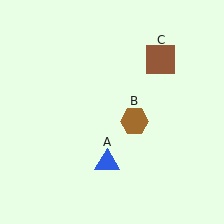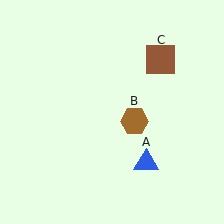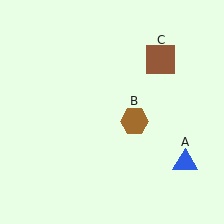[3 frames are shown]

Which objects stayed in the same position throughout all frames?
Brown hexagon (object B) and brown square (object C) remained stationary.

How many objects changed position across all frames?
1 object changed position: blue triangle (object A).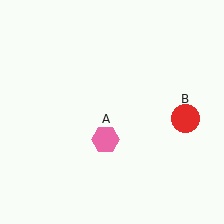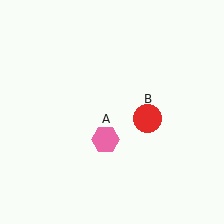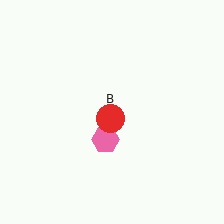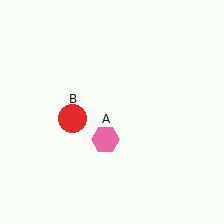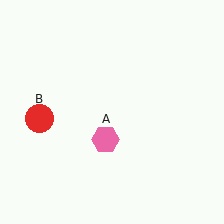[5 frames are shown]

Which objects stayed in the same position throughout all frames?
Pink hexagon (object A) remained stationary.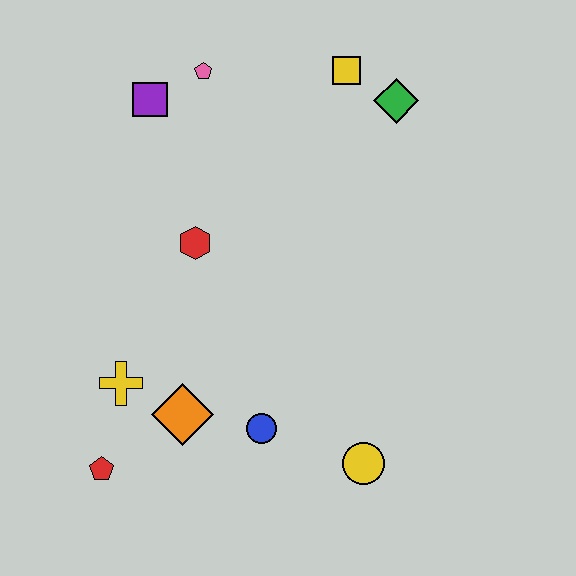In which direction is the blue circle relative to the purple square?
The blue circle is below the purple square.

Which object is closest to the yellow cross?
The orange diamond is closest to the yellow cross.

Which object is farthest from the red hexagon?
The yellow circle is farthest from the red hexagon.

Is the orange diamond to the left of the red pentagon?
No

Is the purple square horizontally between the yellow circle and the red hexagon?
No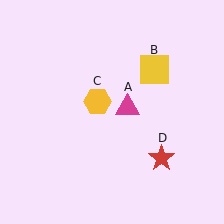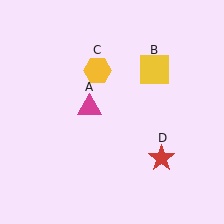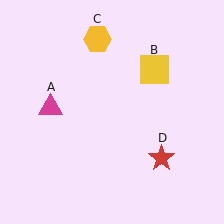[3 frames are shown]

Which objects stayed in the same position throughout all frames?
Yellow square (object B) and red star (object D) remained stationary.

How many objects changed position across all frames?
2 objects changed position: magenta triangle (object A), yellow hexagon (object C).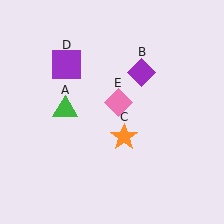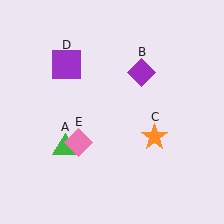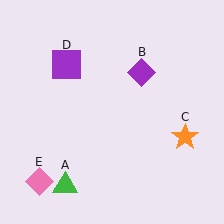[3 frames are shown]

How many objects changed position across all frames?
3 objects changed position: green triangle (object A), orange star (object C), pink diamond (object E).